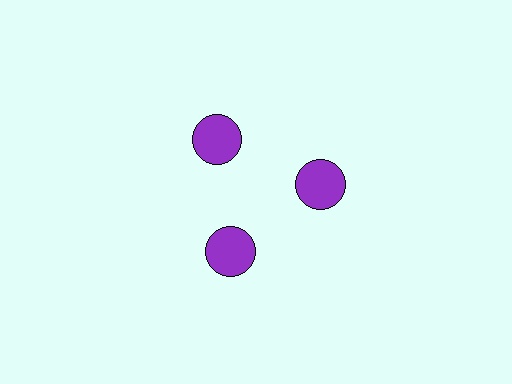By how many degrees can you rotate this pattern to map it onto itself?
The pattern maps onto itself every 120 degrees of rotation.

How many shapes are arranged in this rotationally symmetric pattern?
There are 3 shapes, arranged in 3 groups of 1.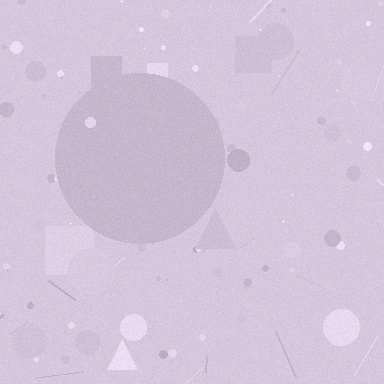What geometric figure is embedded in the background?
A circle is embedded in the background.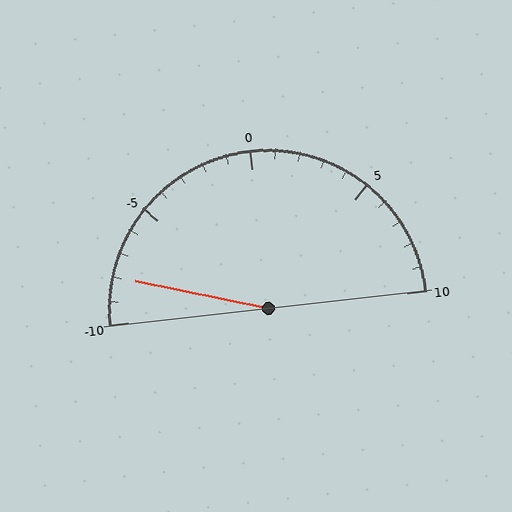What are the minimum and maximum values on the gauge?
The gauge ranges from -10 to 10.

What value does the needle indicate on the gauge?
The needle indicates approximately -8.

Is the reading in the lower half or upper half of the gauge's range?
The reading is in the lower half of the range (-10 to 10).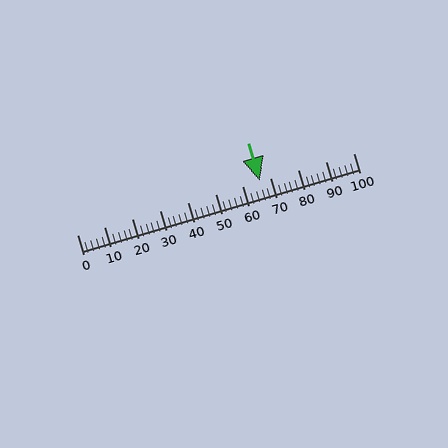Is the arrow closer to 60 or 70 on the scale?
The arrow is closer to 70.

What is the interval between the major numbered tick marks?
The major tick marks are spaced 10 units apart.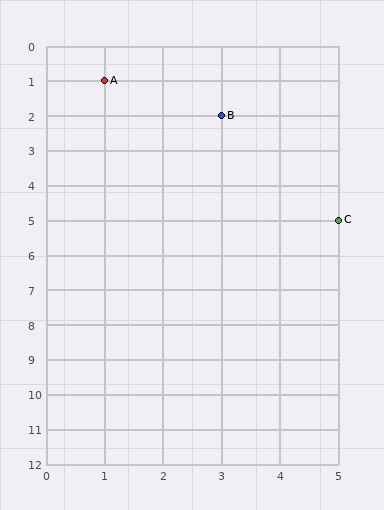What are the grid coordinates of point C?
Point C is at grid coordinates (5, 5).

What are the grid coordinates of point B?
Point B is at grid coordinates (3, 2).